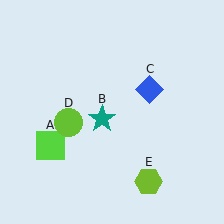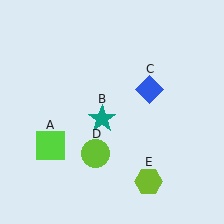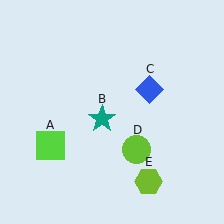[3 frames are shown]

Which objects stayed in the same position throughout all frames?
Lime square (object A) and teal star (object B) and blue diamond (object C) and lime hexagon (object E) remained stationary.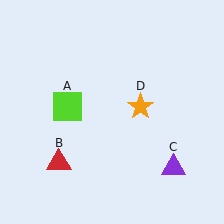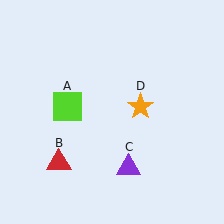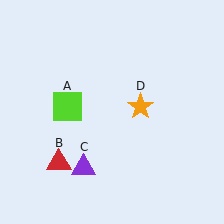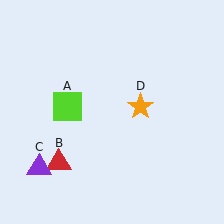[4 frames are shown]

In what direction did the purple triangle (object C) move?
The purple triangle (object C) moved left.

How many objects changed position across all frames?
1 object changed position: purple triangle (object C).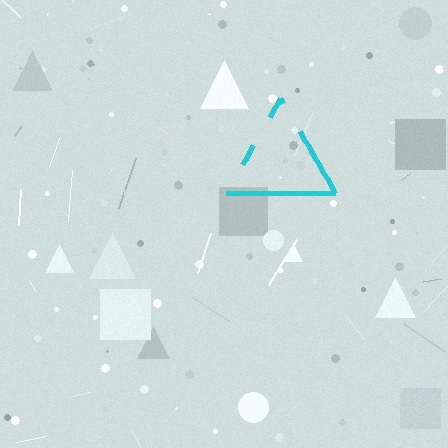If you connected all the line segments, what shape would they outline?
They would outline a triangle.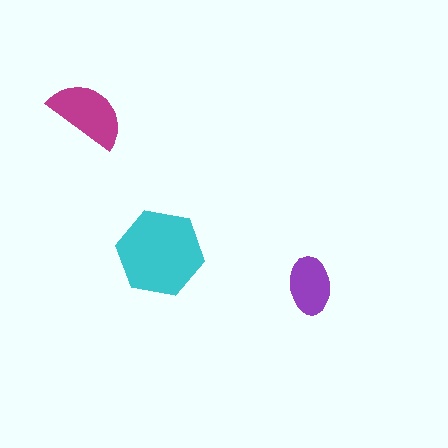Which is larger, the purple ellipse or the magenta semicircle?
The magenta semicircle.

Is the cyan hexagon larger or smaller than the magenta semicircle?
Larger.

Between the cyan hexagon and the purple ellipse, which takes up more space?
The cyan hexagon.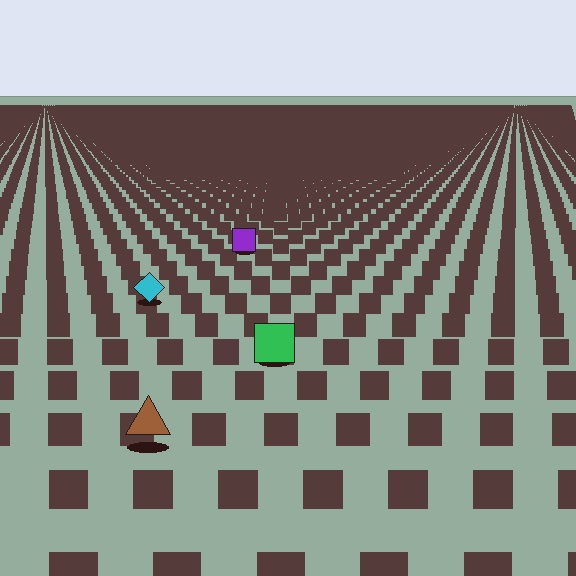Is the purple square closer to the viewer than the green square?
No. The green square is closer — you can tell from the texture gradient: the ground texture is coarser near it.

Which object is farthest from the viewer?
The purple square is farthest from the viewer. It appears smaller and the ground texture around it is denser.